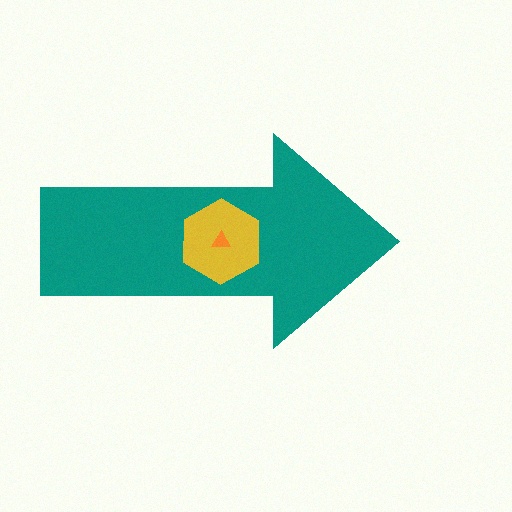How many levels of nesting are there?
3.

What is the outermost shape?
The teal arrow.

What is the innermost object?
The orange triangle.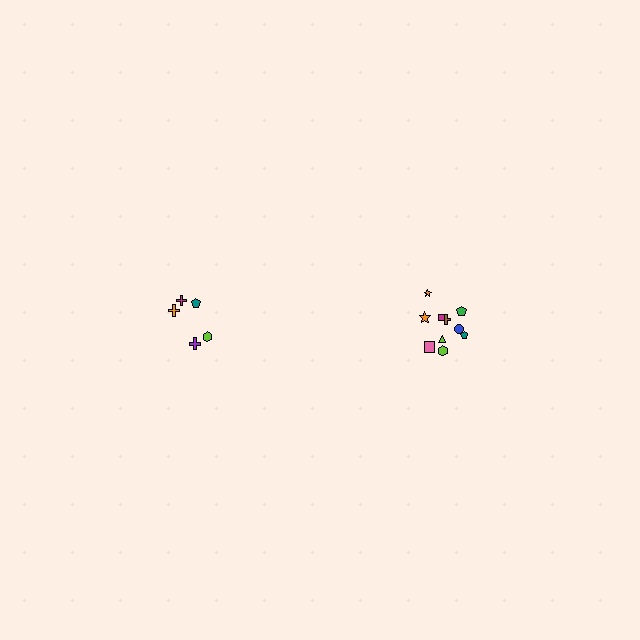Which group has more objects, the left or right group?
The right group.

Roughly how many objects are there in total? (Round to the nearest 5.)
Roughly 15 objects in total.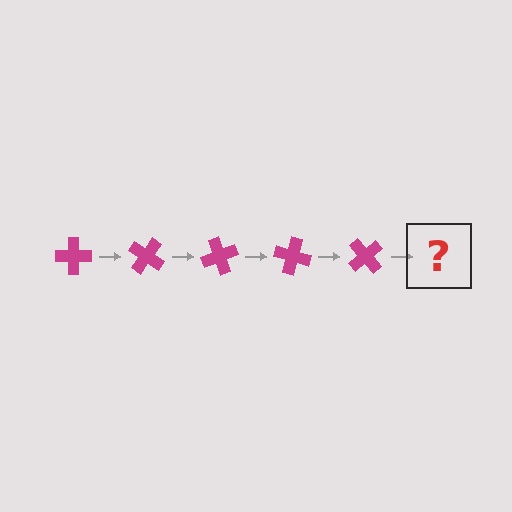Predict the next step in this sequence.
The next step is a magenta cross rotated 175 degrees.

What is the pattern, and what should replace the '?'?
The pattern is that the cross rotates 35 degrees each step. The '?' should be a magenta cross rotated 175 degrees.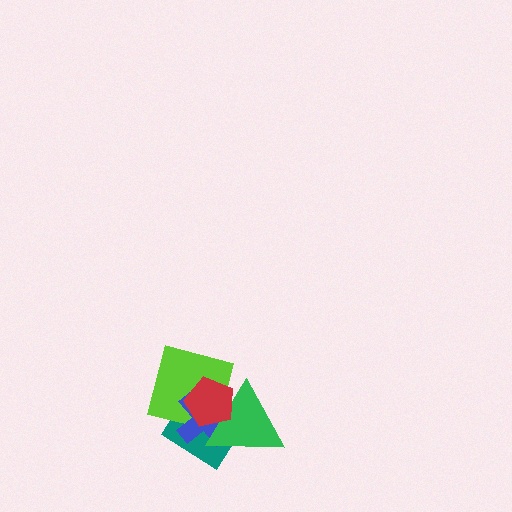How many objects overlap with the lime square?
4 objects overlap with the lime square.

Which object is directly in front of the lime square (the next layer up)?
The blue cross is directly in front of the lime square.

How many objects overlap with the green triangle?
4 objects overlap with the green triangle.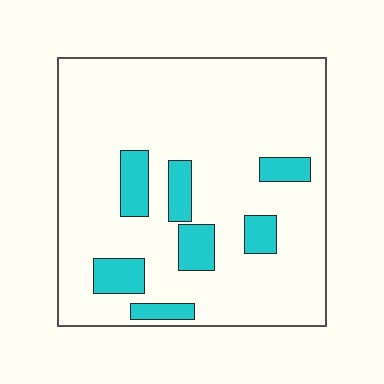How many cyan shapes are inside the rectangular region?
7.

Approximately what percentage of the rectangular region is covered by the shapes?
Approximately 15%.